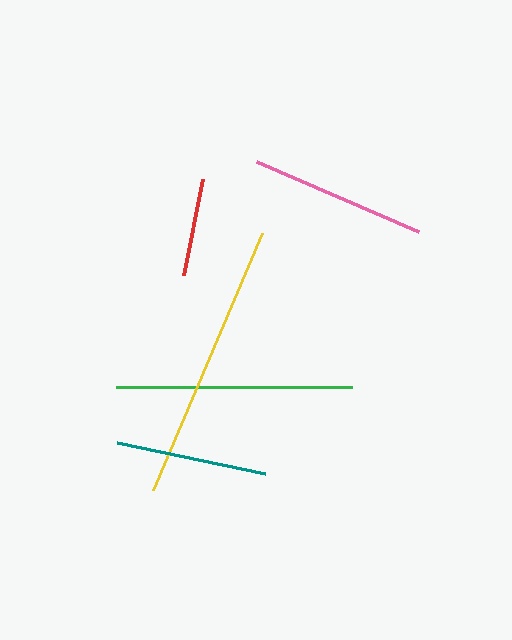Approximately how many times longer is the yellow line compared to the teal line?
The yellow line is approximately 1.8 times the length of the teal line.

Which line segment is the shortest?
The red line is the shortest at approximately 98 pixels.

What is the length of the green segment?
The green segment is approximately 237 pixels long.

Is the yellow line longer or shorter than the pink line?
The yellow line is longer than the pink line.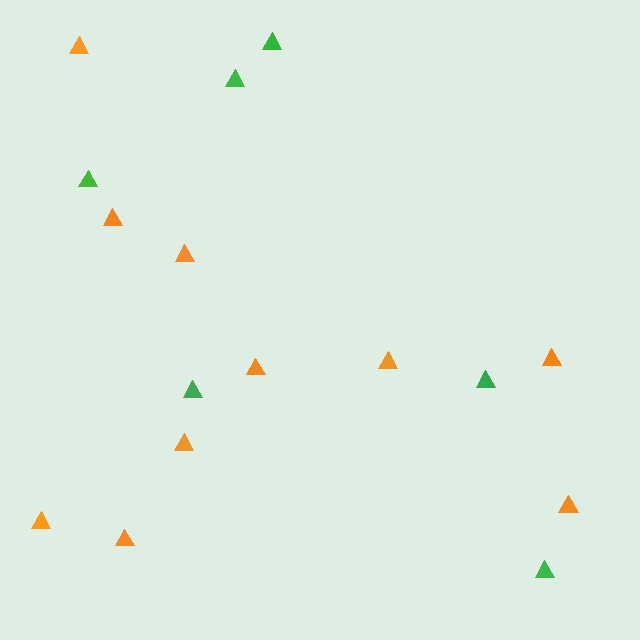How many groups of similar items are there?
There are 2 groups: one group of green triangles (6) and one group of orange triangles (10).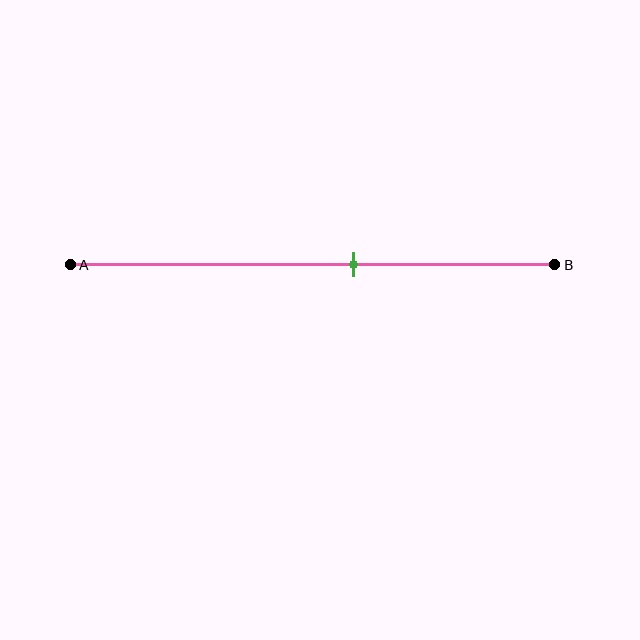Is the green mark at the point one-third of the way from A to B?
No, the mark is at about 60% from A, not at the 33% one-third point.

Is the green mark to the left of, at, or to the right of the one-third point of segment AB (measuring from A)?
The green mark is to the right of the one-third point of segment AB.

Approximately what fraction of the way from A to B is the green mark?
The green mark is approximately 60% of the way from A to B.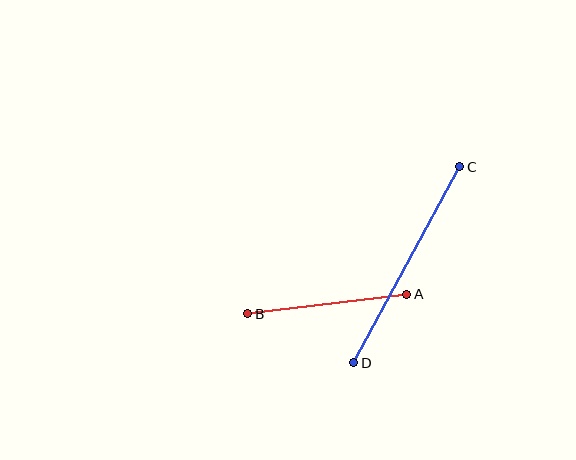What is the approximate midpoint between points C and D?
The midpoint is at approximately (407, 265) pixels.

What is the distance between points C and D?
The distance is approximately 223 pixels.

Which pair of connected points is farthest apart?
Points C and D are farthest apart.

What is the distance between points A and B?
The distance is approximately 160 pixels.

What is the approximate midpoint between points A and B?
The midpoint is at approximately (327, 304) pixels.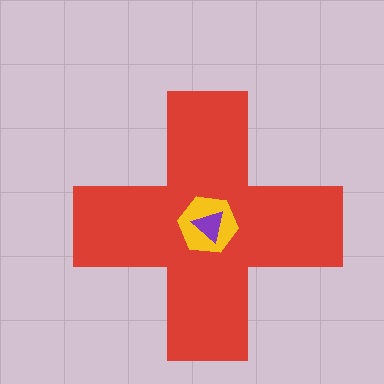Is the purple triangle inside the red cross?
Yes.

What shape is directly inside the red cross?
The yellow hexagon.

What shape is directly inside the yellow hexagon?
The purple triangle.